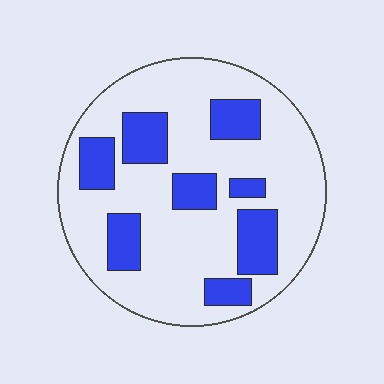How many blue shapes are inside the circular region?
8.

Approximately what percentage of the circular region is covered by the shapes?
Approximately 25%.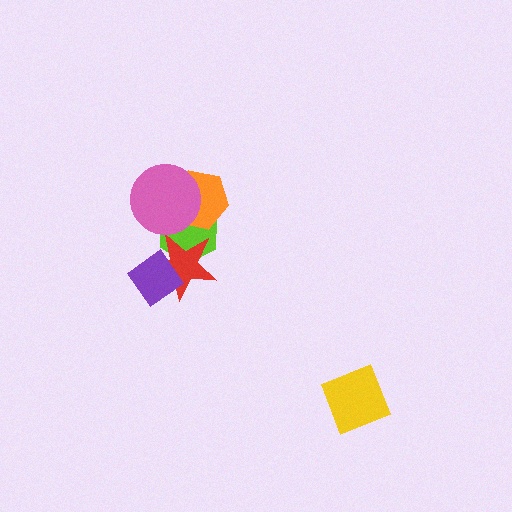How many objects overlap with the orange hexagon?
2 objects overlap with the orange hexagon.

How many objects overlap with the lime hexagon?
3 objects overlap with the lime hexagon.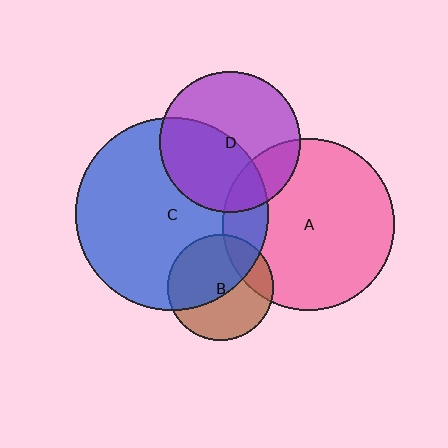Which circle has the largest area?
Circle C (blue).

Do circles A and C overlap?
Yes.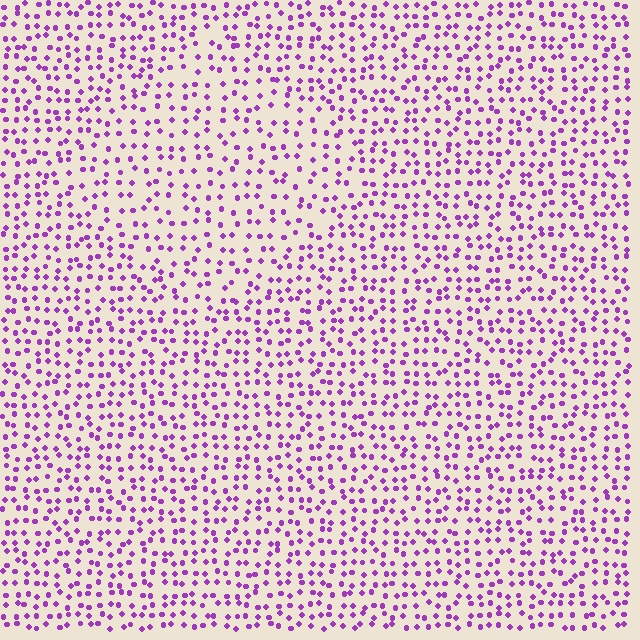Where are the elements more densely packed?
The elements are more densely packed outside the diamond boundary.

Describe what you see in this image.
The image contains small purple elements arranged at two different densities. A diamond-shaped region is visible where the elements are less densely packed than the surrounding area.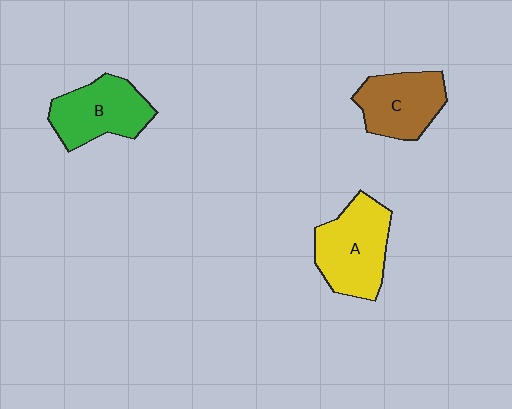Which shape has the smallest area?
Shape C (brown).